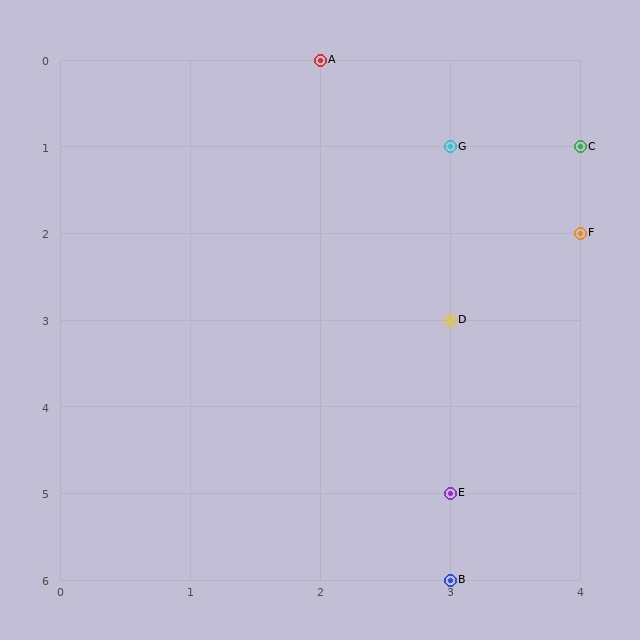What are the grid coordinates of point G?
Point G is at grid coordinates (3, 1).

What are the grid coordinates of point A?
Point A is at grid coordinates (2, 0).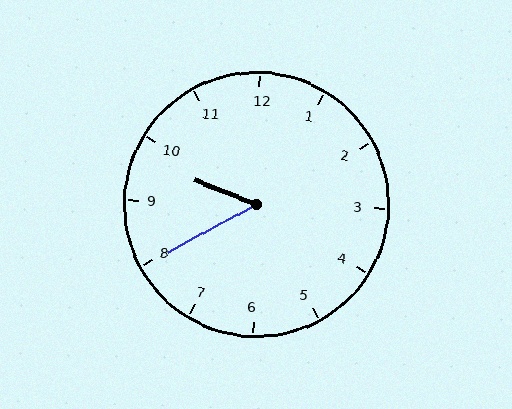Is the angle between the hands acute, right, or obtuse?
It is acute.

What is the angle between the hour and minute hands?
Approximately 50 degrees.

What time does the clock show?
9:40.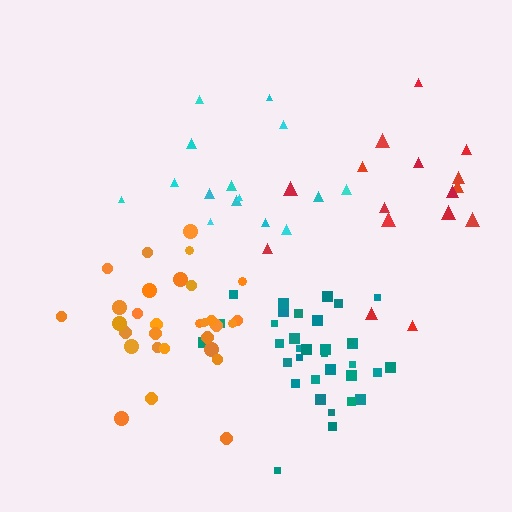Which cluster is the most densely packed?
Teal.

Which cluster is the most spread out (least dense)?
Red.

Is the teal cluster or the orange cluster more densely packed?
Teal.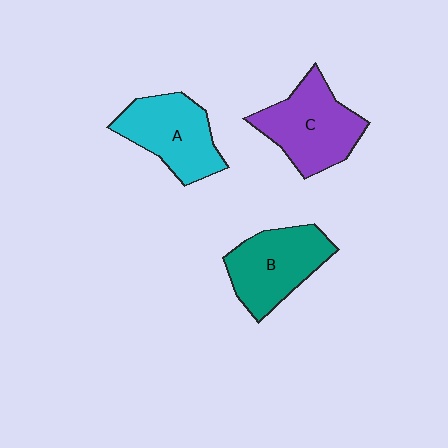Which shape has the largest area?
Shape C (purple).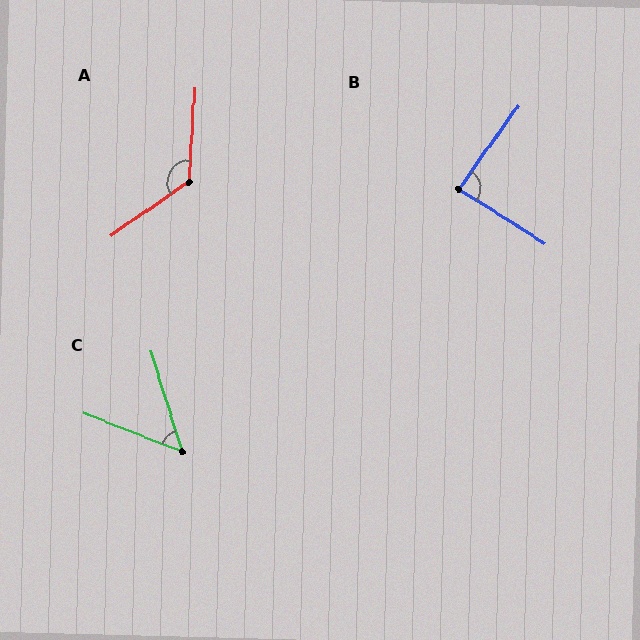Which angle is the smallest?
C, at approximately 51 degrees.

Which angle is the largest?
A, at approximately 128 degrees.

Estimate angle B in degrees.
Approximately 87 degrees.